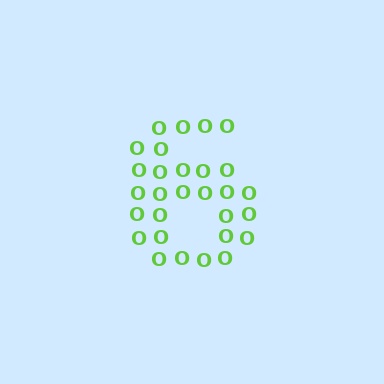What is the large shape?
The large shape is the digit 6.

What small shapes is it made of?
It is made of small letter O's.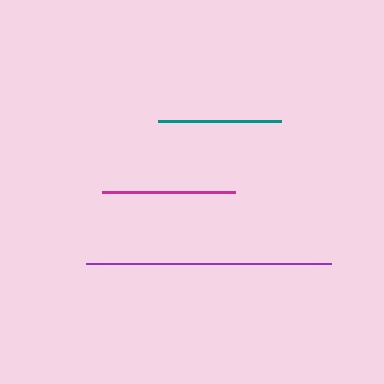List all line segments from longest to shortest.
From longest to shortest: purple, magenta, teal.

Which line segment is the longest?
The purple line is the longest at approximately 245 pixels.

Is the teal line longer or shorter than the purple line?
The purple line is longer than the teal line.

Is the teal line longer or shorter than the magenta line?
The magenta line is longer than the teal line.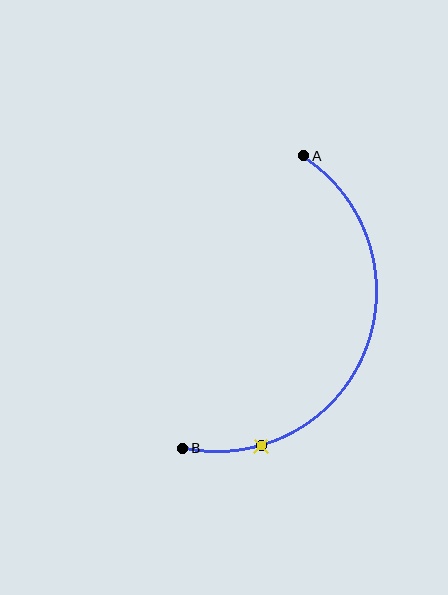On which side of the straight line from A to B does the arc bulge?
The arc bulges to the right of the straight line connecting A and B.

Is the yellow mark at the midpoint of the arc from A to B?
No. The yellow mark lies on the arc but is closer to endpoint B. The arc midpoint would be at the point on the curve equidistant along the arc from both A and B.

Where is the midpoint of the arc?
The arc midpoint is the point on the curve farthest from the straight line joining A and B. It sits to the right of that line.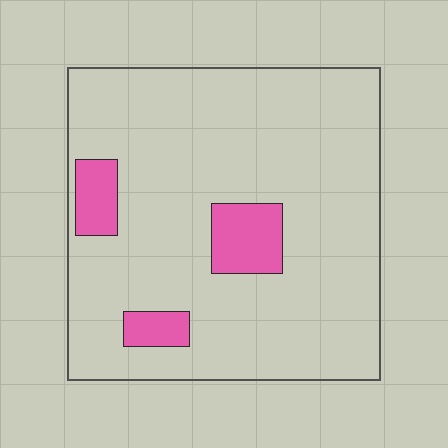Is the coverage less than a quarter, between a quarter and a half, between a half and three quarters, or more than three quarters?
Less than a quarter.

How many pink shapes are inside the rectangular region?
3.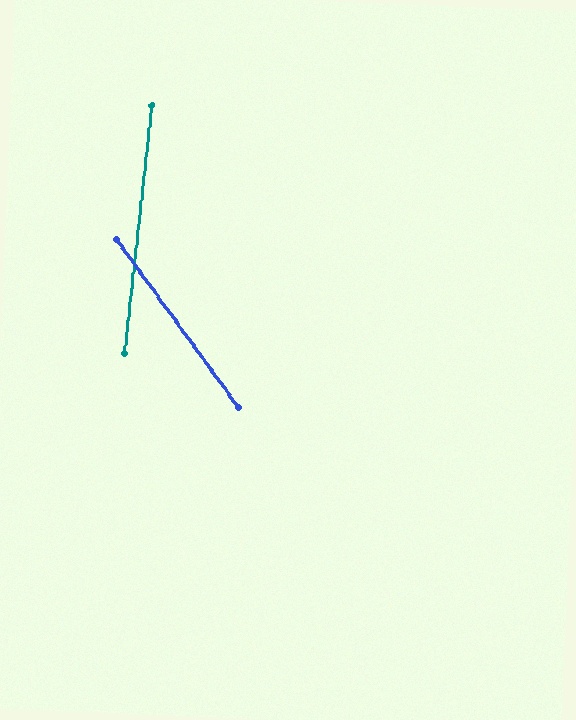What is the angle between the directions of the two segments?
Approximately 42 degrees.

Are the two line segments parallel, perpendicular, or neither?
Neither parallel nor perpendicular — they differ by about 42°.